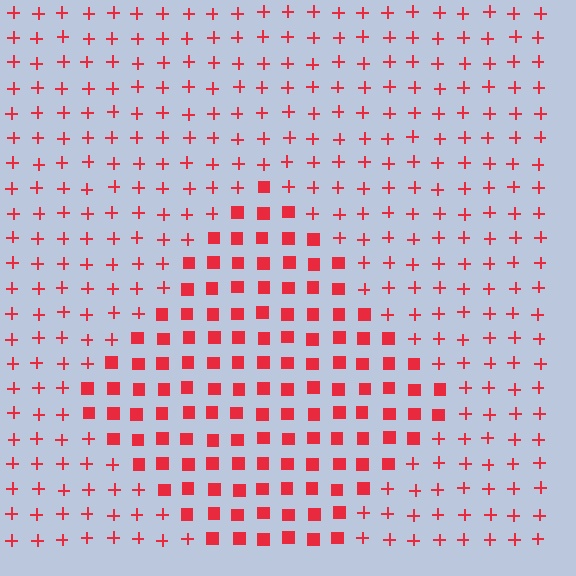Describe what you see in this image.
The image is filled with small red elements arranged in a uniform grid. A diamond-shaped region contains squares, while the surrounding area contains plus signs. The boundary is defined purely by the change in element shape.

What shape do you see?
I see a diamond.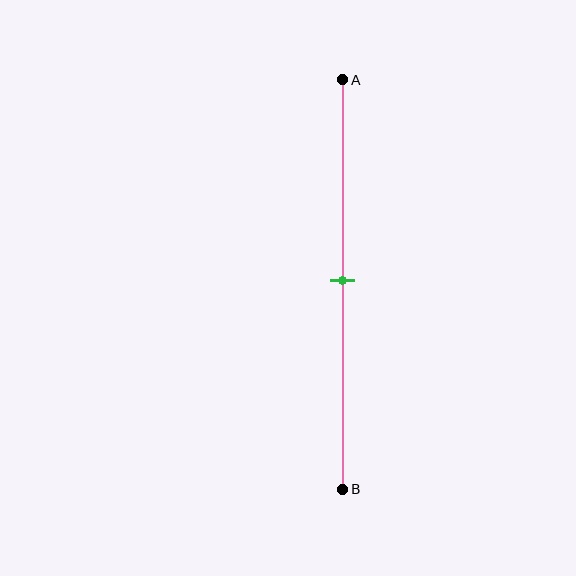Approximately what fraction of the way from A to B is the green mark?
The green mark is approximately 50% of the way from A to B.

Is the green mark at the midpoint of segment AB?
Yes, the mark is approximately at the midpoint.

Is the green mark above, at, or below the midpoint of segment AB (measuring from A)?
The green mark is approximately at the midpoint of segment AB.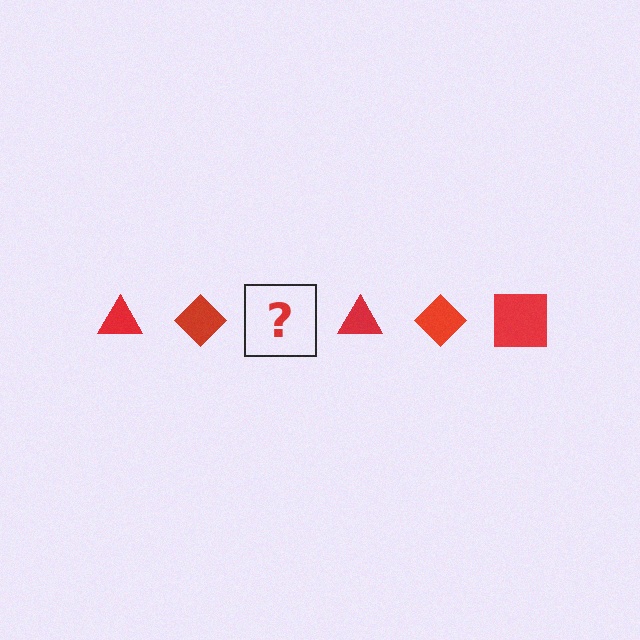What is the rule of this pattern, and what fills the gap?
The rule is that the pattern cycles through triangle, diamond, square shapes in red. The gap should be filled with a red square.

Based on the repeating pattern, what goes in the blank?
The blank should be a red square.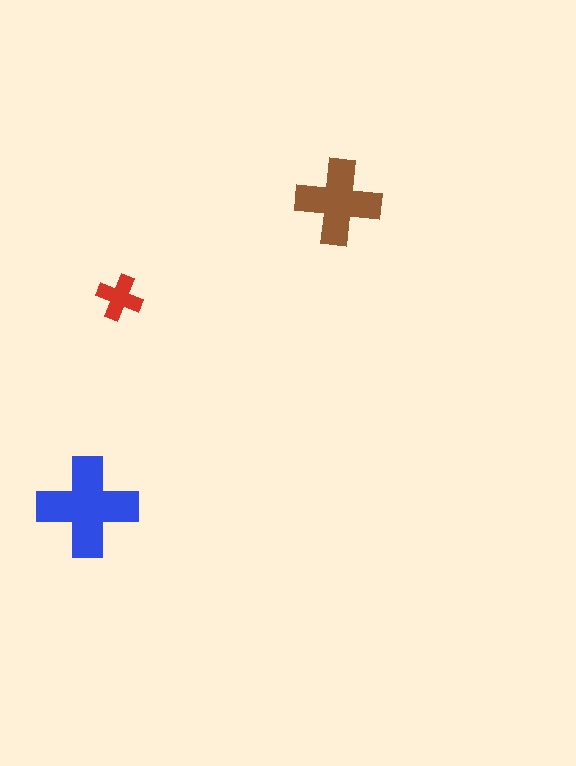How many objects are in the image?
There are 3 objects in the image.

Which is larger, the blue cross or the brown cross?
The blue one.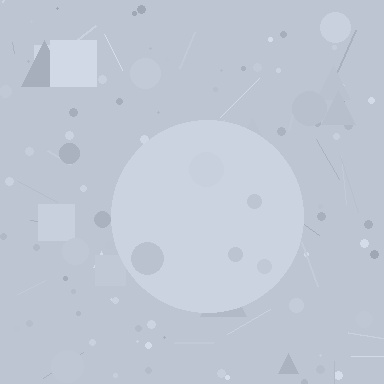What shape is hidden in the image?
A circle is hidden in the image.